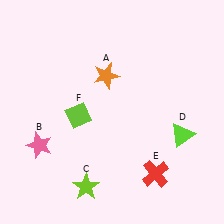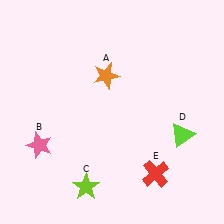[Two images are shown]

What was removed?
The lime diamond (F) was removed in Image 2.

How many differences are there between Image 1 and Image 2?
There is 1 difference between the two images.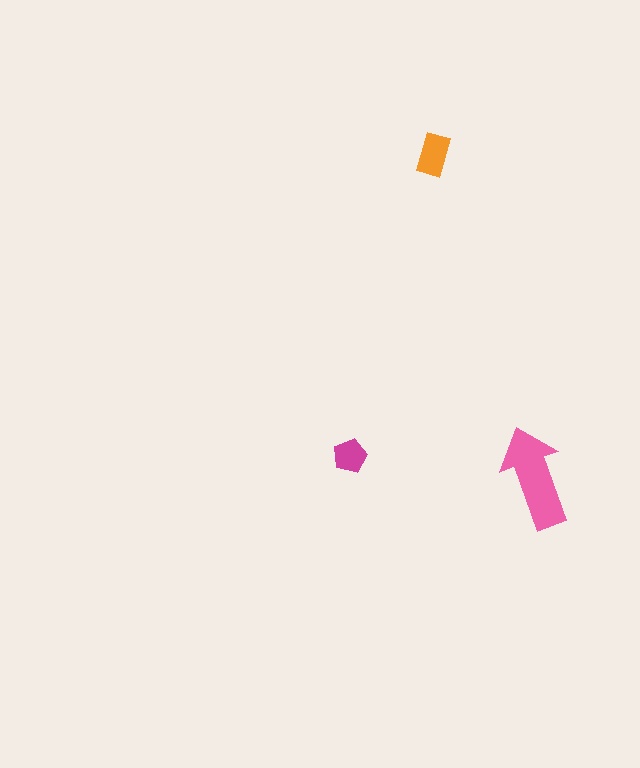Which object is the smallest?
The magenta pentagon.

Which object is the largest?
The pink arrow.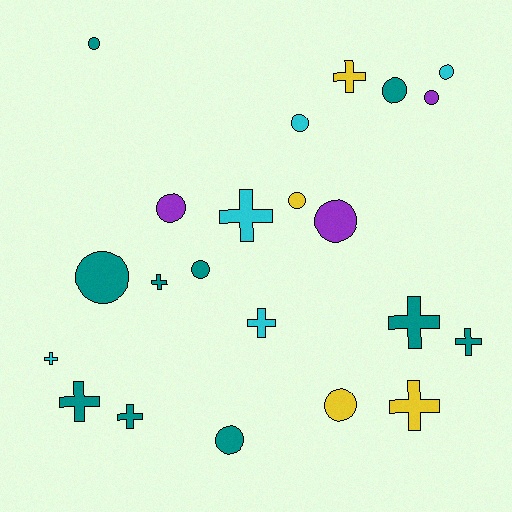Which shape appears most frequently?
Circle, with 12 objects.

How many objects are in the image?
There are 22 objects.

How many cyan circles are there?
There are 2 cyan circles.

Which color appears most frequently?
Teal, with 10 objects.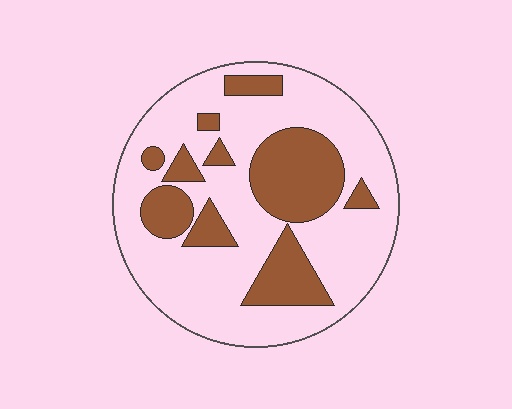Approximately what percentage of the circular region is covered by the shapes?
Approximately 30%.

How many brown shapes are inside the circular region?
10.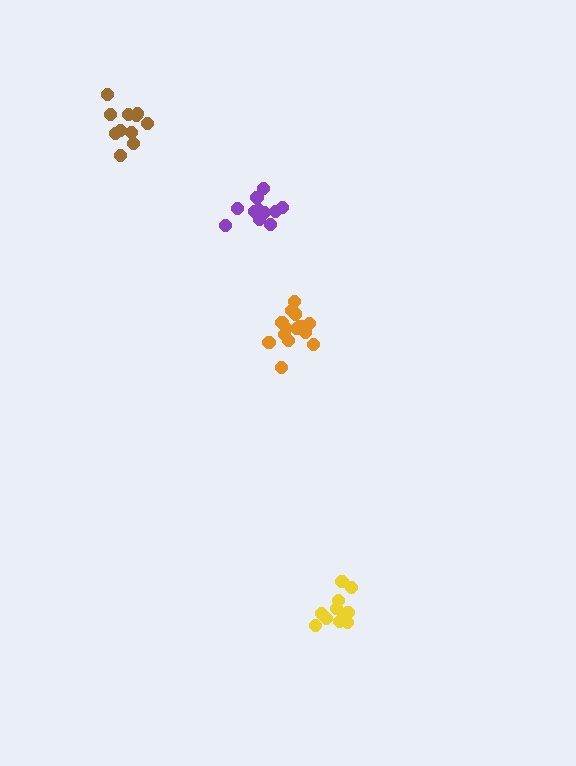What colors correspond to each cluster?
The clusters are colored: orange, yellow, brown, purple.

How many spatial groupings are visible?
There are 4 spatial groupings.